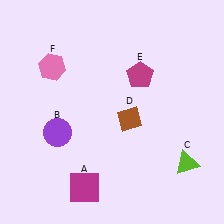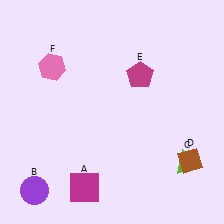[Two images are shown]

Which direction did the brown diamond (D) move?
The brown diamond (D) moved right.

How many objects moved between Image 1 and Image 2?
2 objects moved between the two images.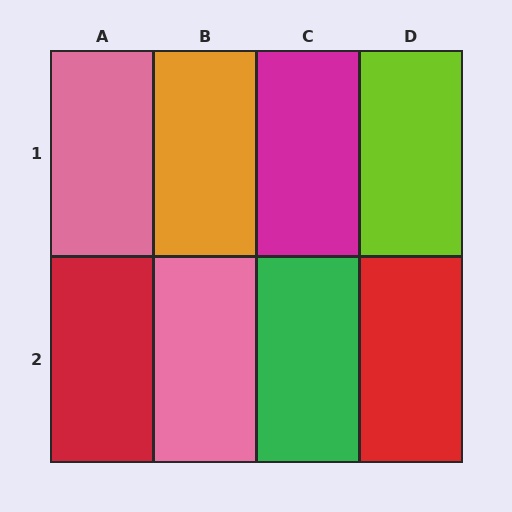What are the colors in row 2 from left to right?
Red, pink, green, red.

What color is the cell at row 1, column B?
Orange.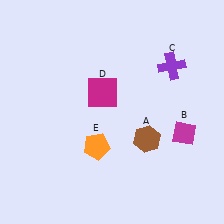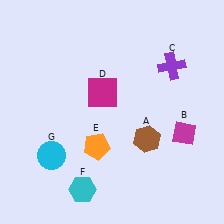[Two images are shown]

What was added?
A cyan hexagon (F), a cyan circle (G) were added in Image 2.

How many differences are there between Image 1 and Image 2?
There are 2 differences between the two images.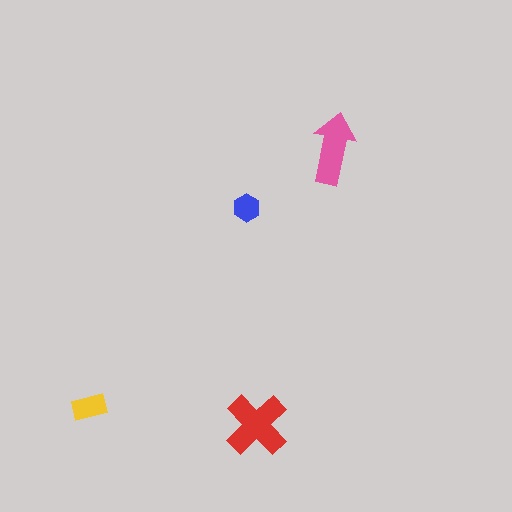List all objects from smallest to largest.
The blue hexagon, the yellow rectangle, the pink arrow, the red cross.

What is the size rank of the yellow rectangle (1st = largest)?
3rd.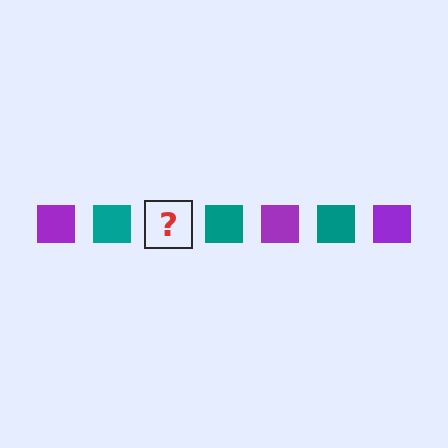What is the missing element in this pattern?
The missing element is a purple square.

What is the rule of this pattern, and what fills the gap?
The rule is that the pattern cycles through purple, teal squares. The gap should be filled with a purple square.